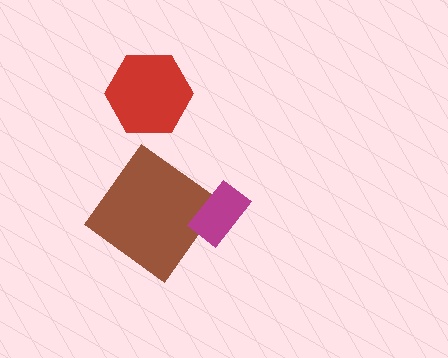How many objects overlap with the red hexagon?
0 objects overlap with the red hexagon.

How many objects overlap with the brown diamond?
1 object overlaps with the brown diamond.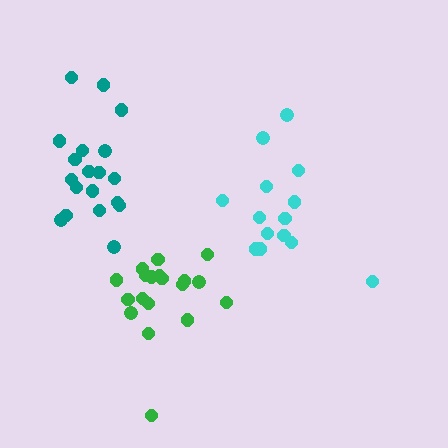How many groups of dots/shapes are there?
There are 3 groups.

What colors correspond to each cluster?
The clusters are colored: cyan, teal, green.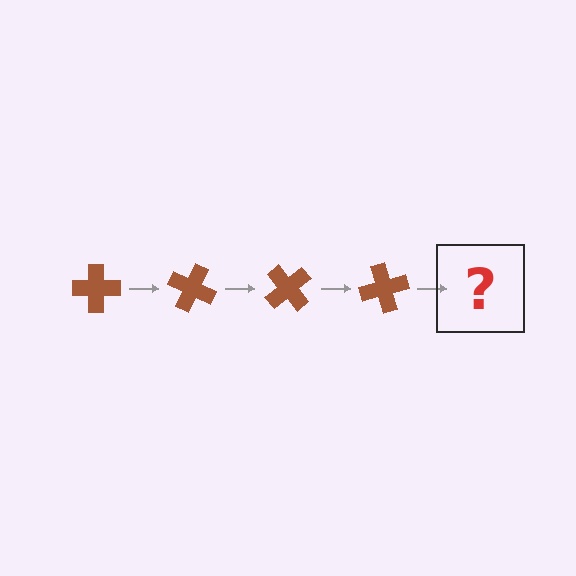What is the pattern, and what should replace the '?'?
The pattern is that the cross rotates 25 degrees each step. The '?' should be a brown cross rotated 100 degrees.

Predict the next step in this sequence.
The next step is a brown cross rotated 100 degrees.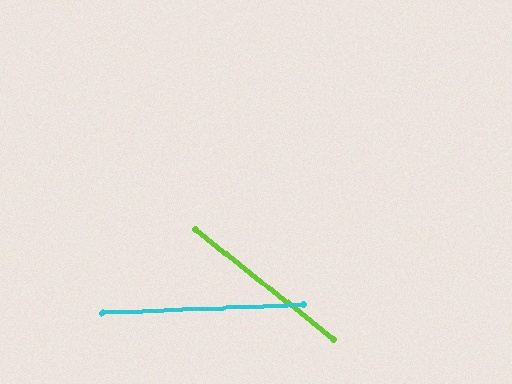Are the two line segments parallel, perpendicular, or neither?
Neither parallel nor perpendicular — they differ by about 41°.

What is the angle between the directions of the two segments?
Approximately 41 degrees.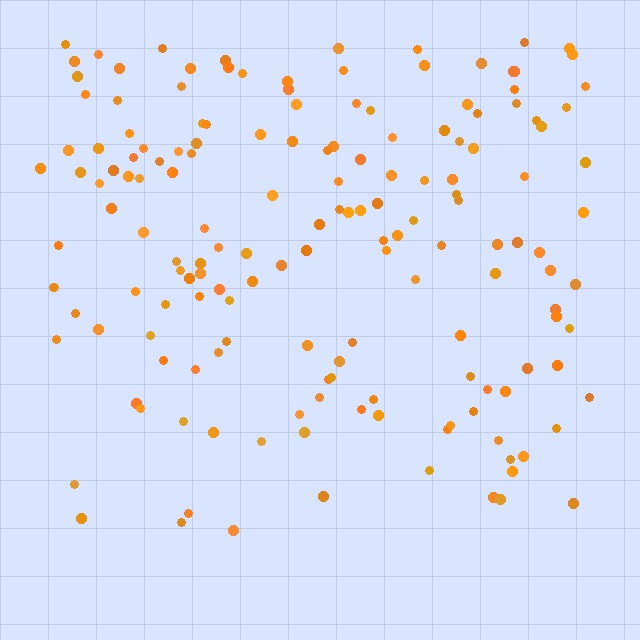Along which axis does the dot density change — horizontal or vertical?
Vertical.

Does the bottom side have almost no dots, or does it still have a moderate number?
Still a moderate number, just noticeably fewer than the top.